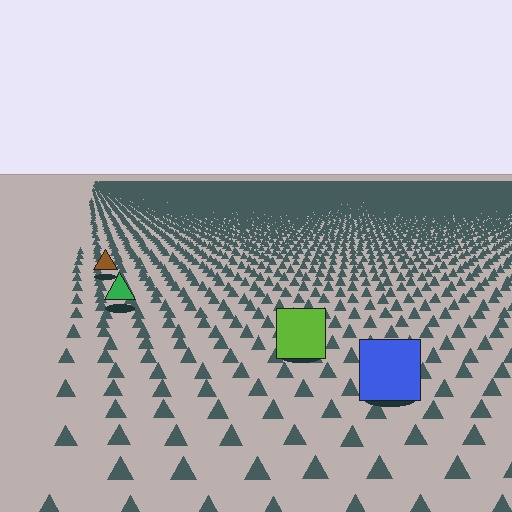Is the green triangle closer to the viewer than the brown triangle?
Yes. The green triangle is closer — you can tell from the texture gradient: the ground texture is coarser near it.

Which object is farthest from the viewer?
The brown triangle is farthest from the viewer. It appears smaller and the ground texture around it is denser.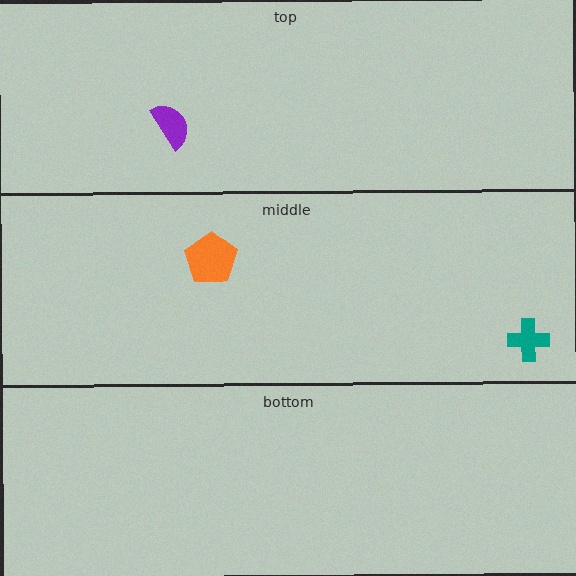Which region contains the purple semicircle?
The top region.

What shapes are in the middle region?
The orange pentagon, the teal cross.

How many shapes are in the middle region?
2.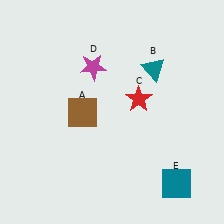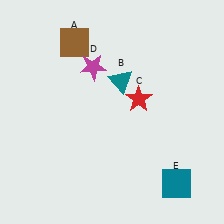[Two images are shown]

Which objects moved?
The objects that moved are: the brown square (A), the teal triangle (B).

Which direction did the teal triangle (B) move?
The teal triangle (B) moved left.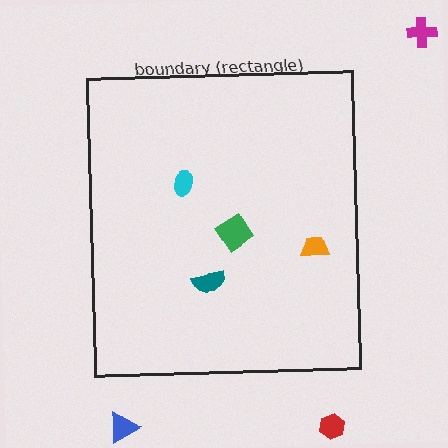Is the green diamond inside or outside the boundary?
Inside.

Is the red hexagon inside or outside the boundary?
Outside.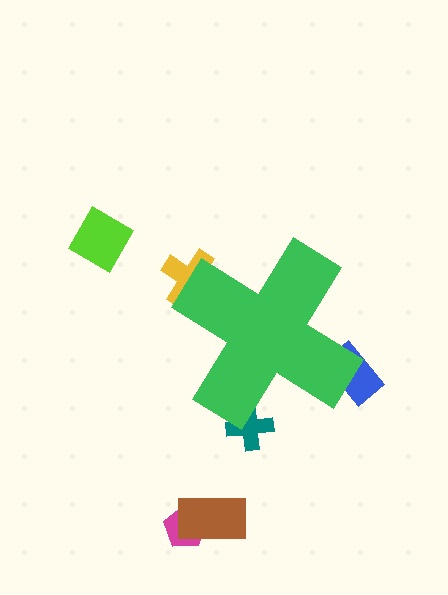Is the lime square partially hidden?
No, the lime square is fully visible.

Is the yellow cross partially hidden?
Yes, the yellow cross is partially hidden behind the green cross.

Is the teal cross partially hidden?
Yes, the teal cross is partially hidden behind the green cross.